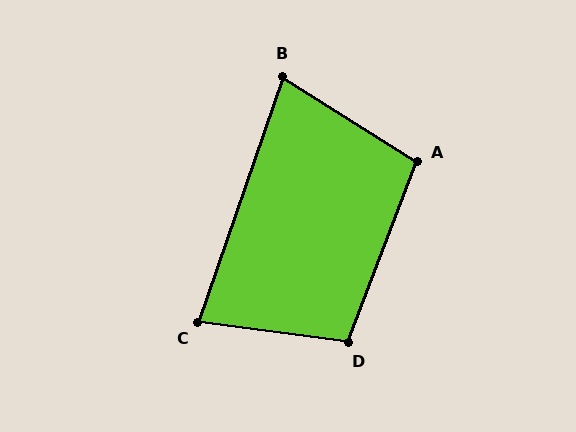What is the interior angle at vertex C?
Approximately 78 degrees (acute).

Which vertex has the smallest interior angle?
B, at approximately 77 degrees.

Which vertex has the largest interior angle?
D, at approximately 103 degrees.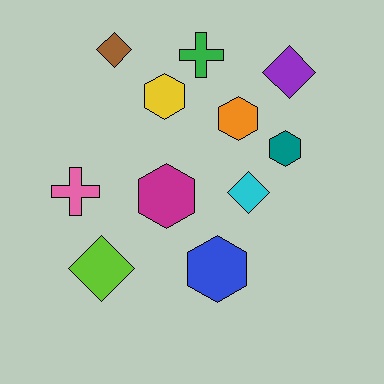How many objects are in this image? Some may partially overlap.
There are 11 objects.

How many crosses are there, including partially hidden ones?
There are 2 crosses.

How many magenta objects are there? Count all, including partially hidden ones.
There is 1 magenta object.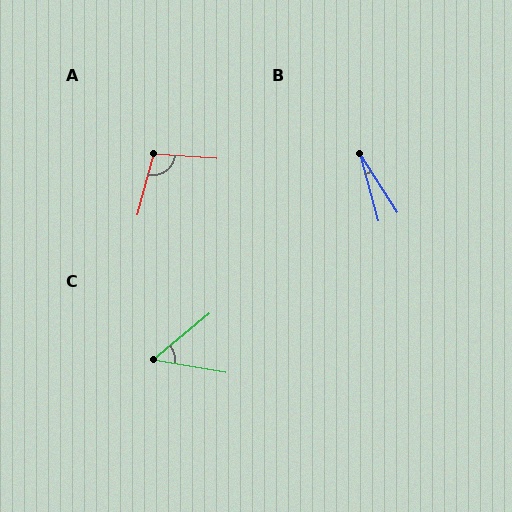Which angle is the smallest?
B, at approximately 17 degrees.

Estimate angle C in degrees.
Approximately 50 degrees.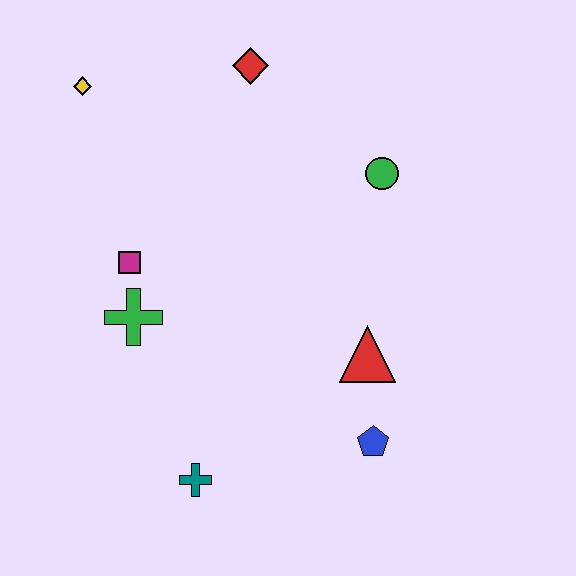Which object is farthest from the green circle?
The teal cross is farthest from the green circle.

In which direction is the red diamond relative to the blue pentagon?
The red diamond is above the blue pentagon.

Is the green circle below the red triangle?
No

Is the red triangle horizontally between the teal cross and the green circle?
Yes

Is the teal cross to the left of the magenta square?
No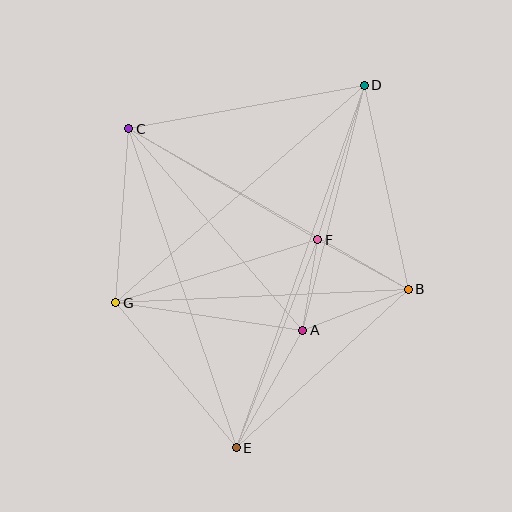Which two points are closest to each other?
Points A and F are closest to each other.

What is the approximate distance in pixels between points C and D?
The distance between C and D is approximately 239 pixels.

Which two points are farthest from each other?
Points D and E are farthest from each other.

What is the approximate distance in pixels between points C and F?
The distance between C and F is approximately 219 pixels.